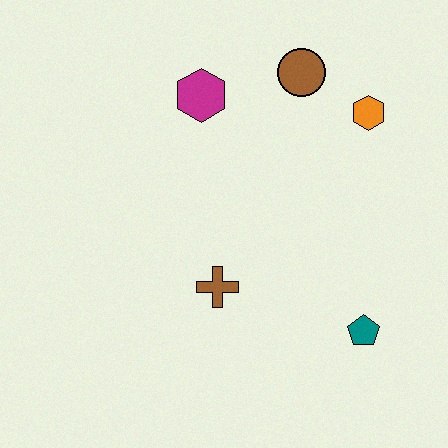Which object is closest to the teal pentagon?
The brown cross is closest to the teal pentagon.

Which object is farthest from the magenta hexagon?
The teal pentagon is farthest from the magenta hexagon.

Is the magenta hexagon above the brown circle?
No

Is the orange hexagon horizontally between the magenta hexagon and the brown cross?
No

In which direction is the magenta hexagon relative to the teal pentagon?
The magenta hexagon is above the teal pentagon.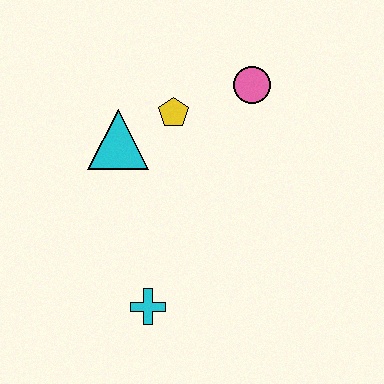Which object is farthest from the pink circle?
The cyan cross is farthest from the pink circle.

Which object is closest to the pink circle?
The yellow pentagon is closest to the pink circle.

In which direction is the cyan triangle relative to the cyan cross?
The cyan triangle is above the cyan cross.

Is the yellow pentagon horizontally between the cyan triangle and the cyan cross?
No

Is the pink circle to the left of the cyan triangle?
No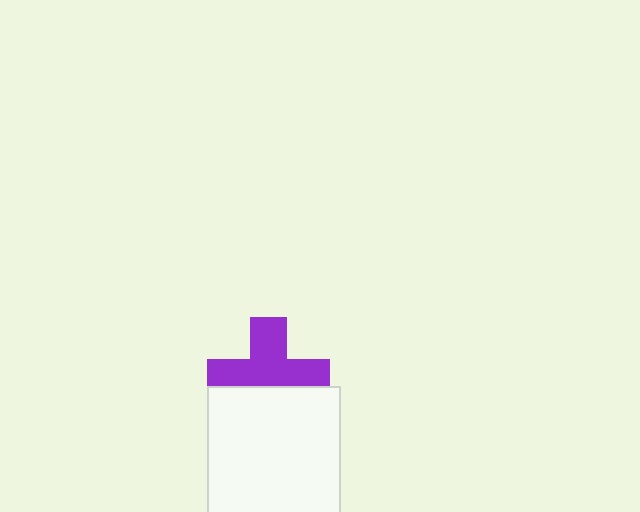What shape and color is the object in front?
The object in front is a white rectangle.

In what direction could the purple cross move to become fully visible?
The purple cross could move up. That would shift it out from behind the white rectangle entirely.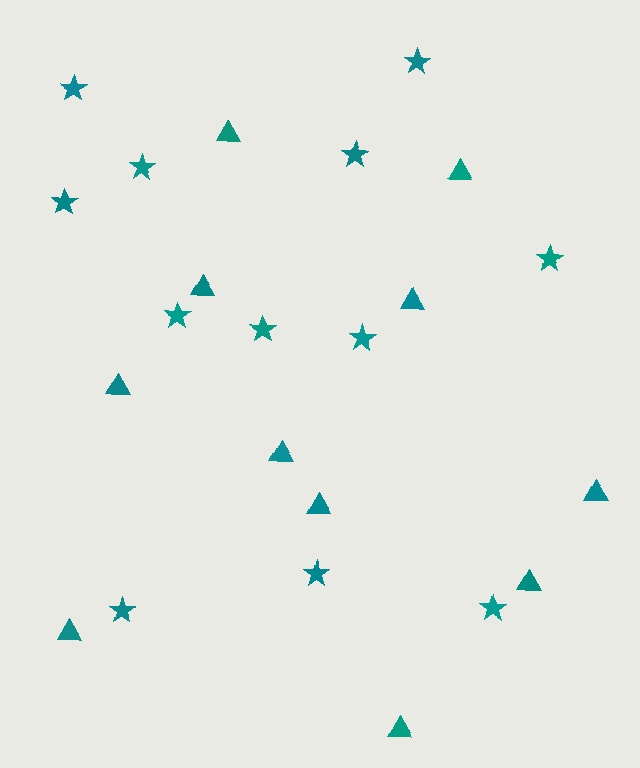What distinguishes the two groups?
There are 2 groups: one group of stars (12) and one group of triangles (11).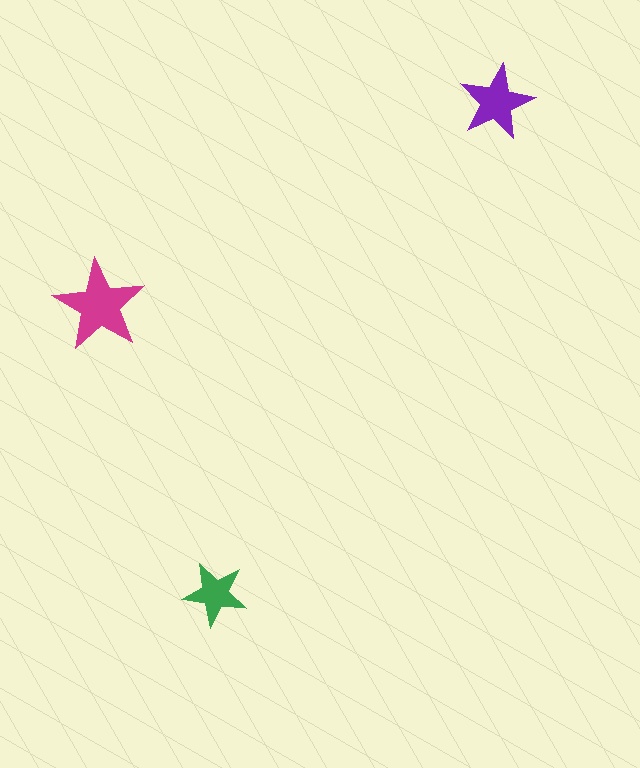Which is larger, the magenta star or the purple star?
The magenta one.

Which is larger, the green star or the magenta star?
The magenta one.